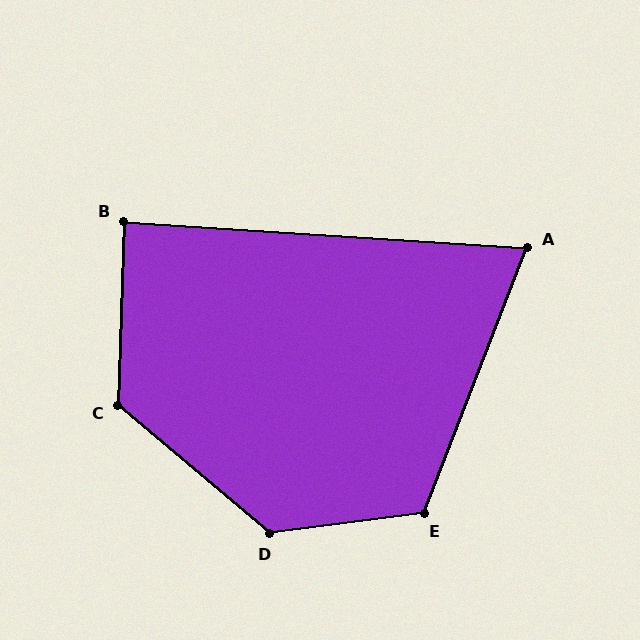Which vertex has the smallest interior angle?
A, at approximately 73 degrees.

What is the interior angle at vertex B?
Approximately 88 degrees (approximately right).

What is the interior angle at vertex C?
Approximately 128 degrees (obtuse).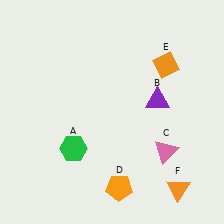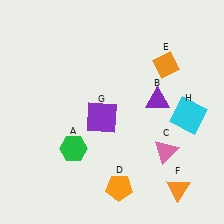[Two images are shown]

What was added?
A purple square (G), a cyan square (H) were added in Image 2.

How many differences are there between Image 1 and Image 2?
There are 2 differences between the two images.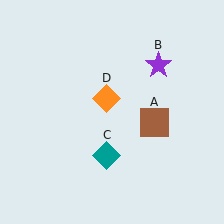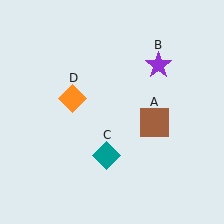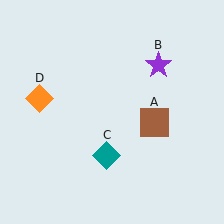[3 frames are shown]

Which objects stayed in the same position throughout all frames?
Brown square (object A) and purple star (object B) and teal diamond (object C) remained stationary.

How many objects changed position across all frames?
1 object changed position: orange diamond (object D).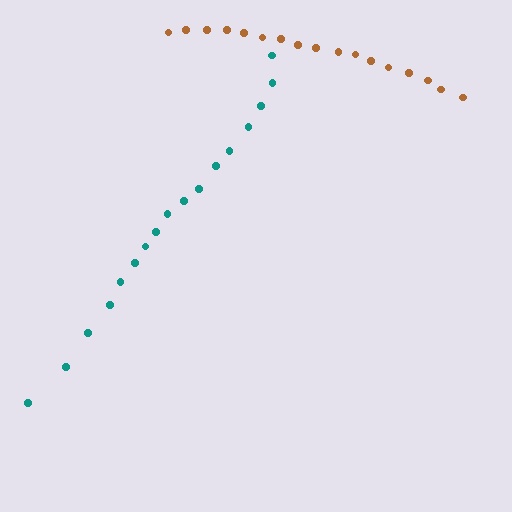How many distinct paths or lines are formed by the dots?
There are 2 distinct paths.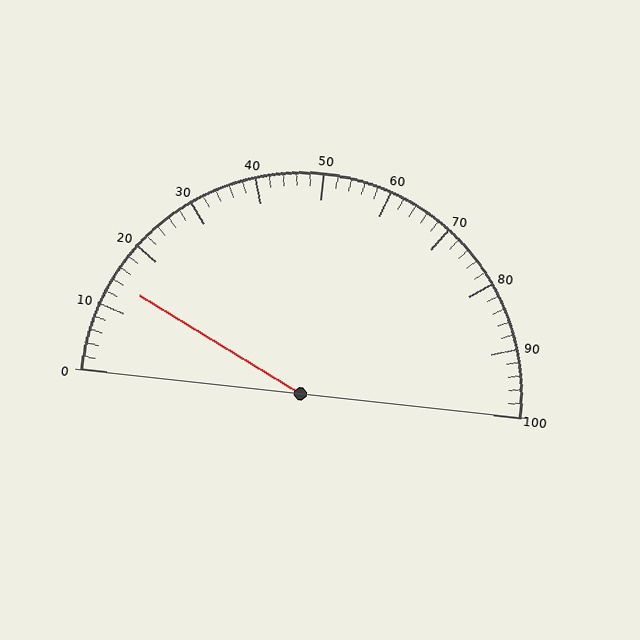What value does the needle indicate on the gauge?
The needle indicates approximately 14.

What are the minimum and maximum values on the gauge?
The gauge ranges from 0 to 100.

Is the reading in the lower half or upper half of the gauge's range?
The reading is in the lower half of the range (0 to 100).